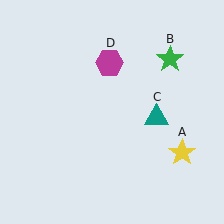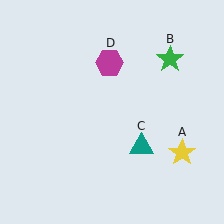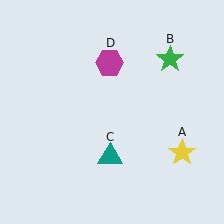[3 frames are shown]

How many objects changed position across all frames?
1 object changed position: teal triangle (object C).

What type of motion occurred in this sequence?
The teal triangle (object C) rotated clockwise around the center of the scene.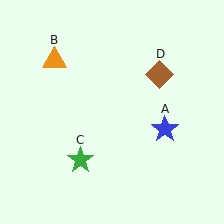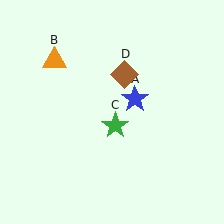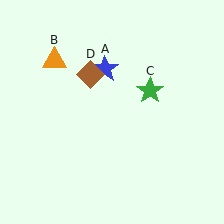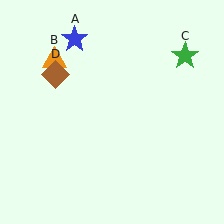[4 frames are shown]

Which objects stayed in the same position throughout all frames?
Orange triangle (object B) remained stationary.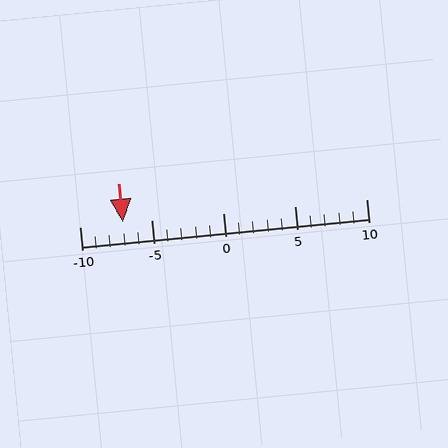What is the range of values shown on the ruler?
The ruler shows values from -10 to 10.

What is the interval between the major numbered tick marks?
The major tick marks are spaced 5 units apart.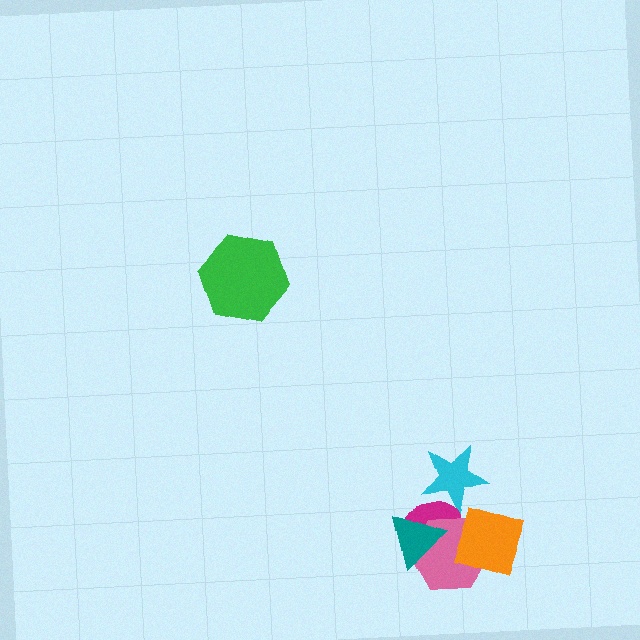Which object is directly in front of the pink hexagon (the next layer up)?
The orange diamond is directly in front of the pink hexagon.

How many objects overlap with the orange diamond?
2 objects overlap with the orange diamond.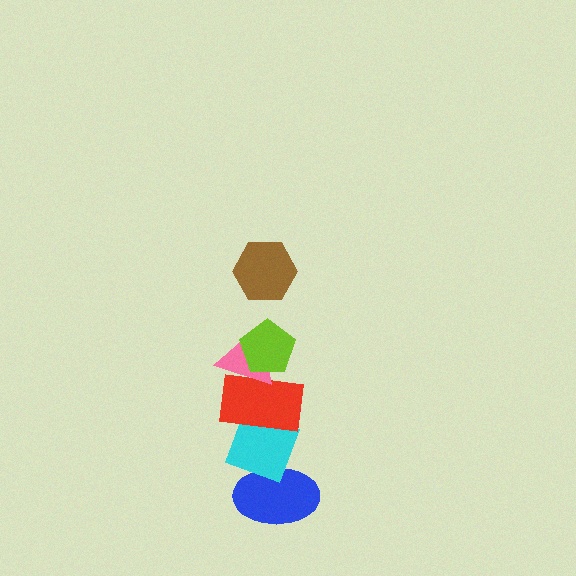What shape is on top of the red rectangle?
The pink triangle is on top of the red rectangle.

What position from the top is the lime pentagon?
The lime pentagon is 2nd from the top.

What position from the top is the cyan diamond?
The cyan diamond is 5th from the top.